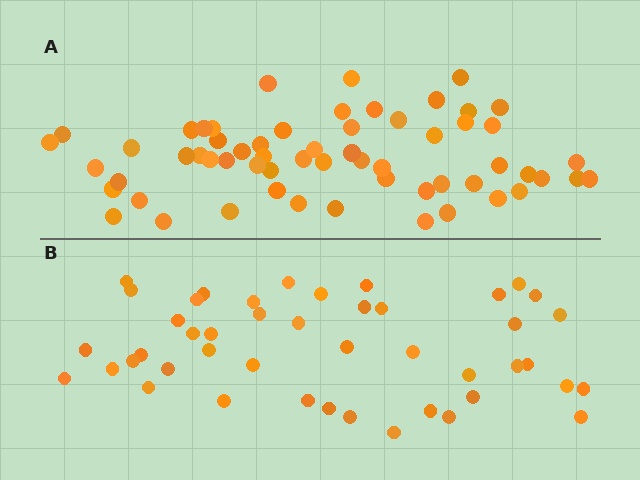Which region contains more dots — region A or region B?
Region A (the top region) has more dots.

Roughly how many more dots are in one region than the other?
Region A has approximately 15 more dots than region B.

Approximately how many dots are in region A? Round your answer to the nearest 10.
About 60 dots.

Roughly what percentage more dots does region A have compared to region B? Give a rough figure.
About 35% more.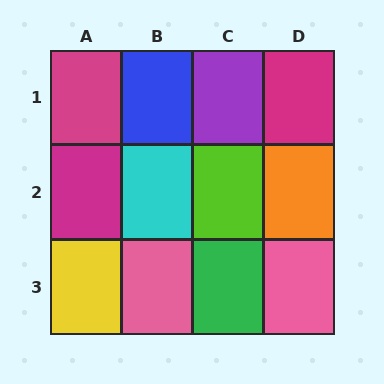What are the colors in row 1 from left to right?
Magenta, blue, purple, magenta.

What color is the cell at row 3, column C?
Green.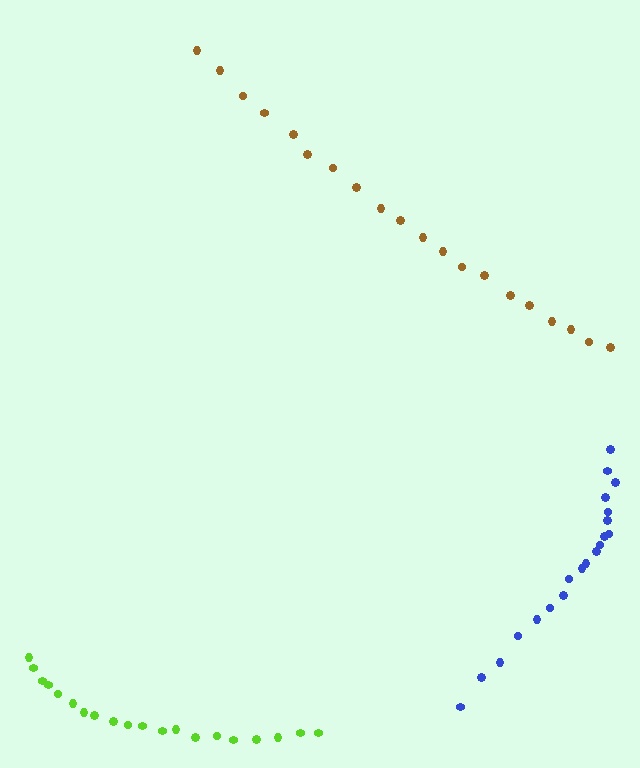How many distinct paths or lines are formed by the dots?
There are 3 distinct paths.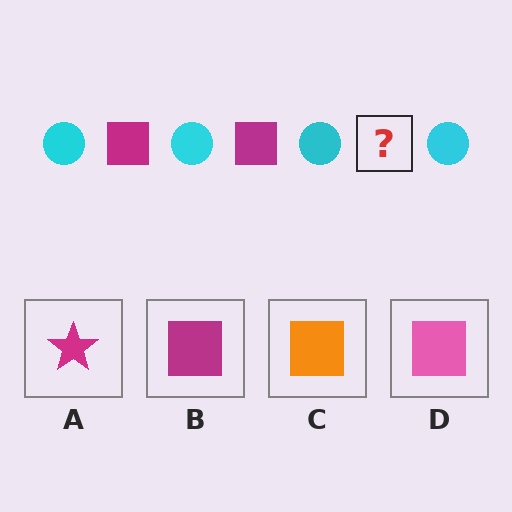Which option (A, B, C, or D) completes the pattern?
B.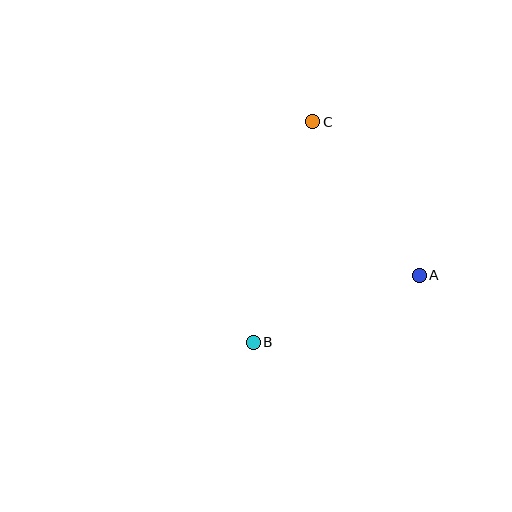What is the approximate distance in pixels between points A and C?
The distance between A and C is approximately 187 pixels.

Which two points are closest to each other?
Points A and B are closest to each other.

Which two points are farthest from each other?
Points B and C are farthest from each other.